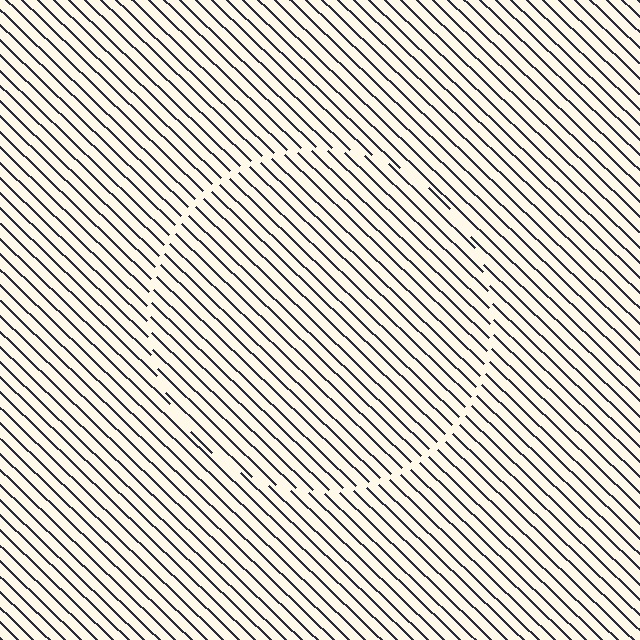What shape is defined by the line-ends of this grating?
An illusory circle. The interior of the shape contains the same grating, shifted by half a period — the contour is defined by the phase discontinuity where line-ends from the inner and outer gratings abut.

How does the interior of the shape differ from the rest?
The interior of the shape contains the same grating, shifted by half a period — the contour is defined by the phase discontinuity where line-ends from the inner and outer gratings abut.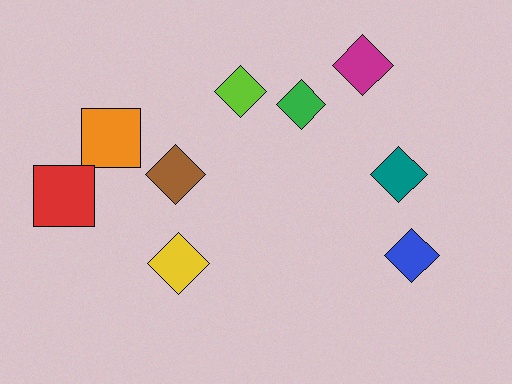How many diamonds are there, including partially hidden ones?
There are 7 diamonds.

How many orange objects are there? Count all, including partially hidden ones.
There is 1 orange object.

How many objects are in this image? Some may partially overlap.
There are 9 objects.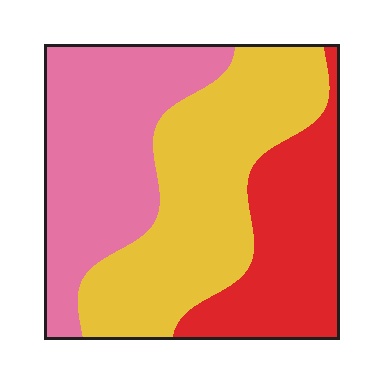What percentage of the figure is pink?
Pink covers roughly 35% of the figure.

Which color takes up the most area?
Yellow, at roughly 40%.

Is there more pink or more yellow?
Yellow.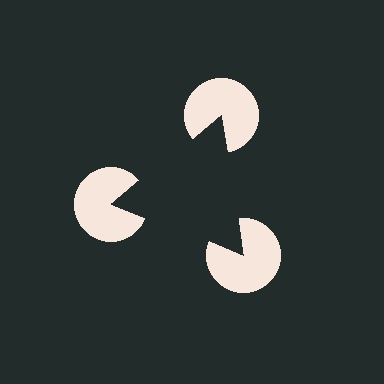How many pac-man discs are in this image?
There are 3 — one at each vertex of the illusory triangle.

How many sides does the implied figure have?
3 sides.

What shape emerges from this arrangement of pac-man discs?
An illusory triangle — its edges are inferred from the aligned wedge cuts in the pac-man discs, not physically drawn.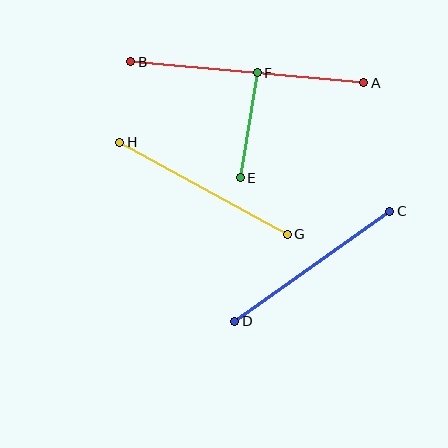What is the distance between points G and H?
The distance is approximately 191 pixels.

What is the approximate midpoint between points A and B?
The midpoint is at approximately (247, 72) pixels.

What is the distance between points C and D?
The distance is approximately 190 pixels.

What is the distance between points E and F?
The distance is approximately 106 pixels.